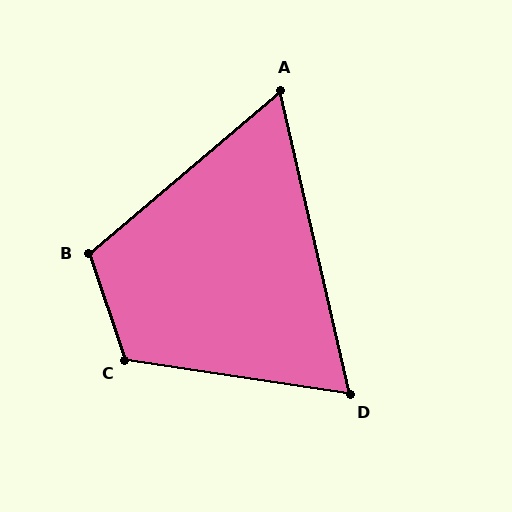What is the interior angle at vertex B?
Approximately 112 degrees (obtuse).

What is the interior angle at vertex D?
Approximately 68 degrees (acute).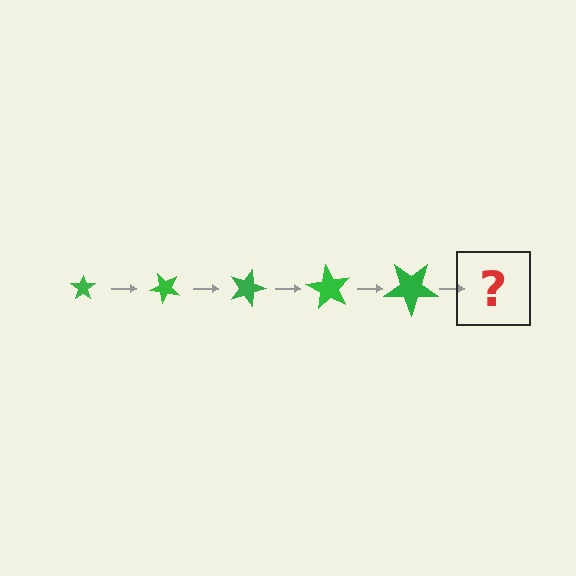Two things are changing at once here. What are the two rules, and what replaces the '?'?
The two rules are that the star grows larger each step and it rotates 45 degrees each step. The '?' should be a star, larger than the previous one and rotated 225 degrees from the start.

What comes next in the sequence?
The next element should be a star, larger than the previous one and rotated 225 degrees from the start.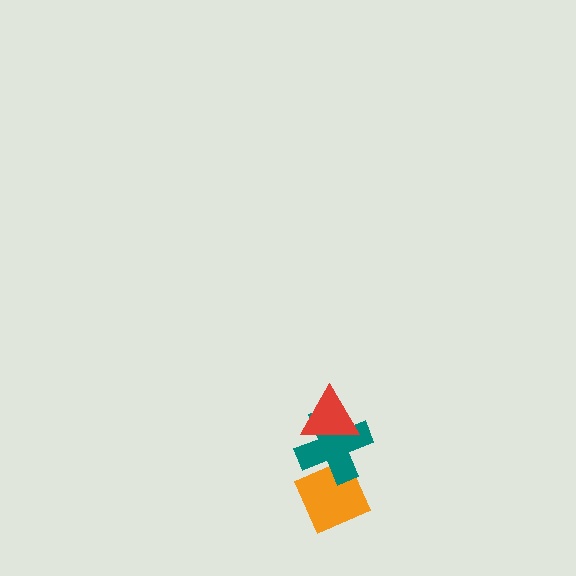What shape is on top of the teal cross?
The red triangle is on top of the teal cross.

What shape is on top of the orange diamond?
The teal cross is on top of the orange diamond.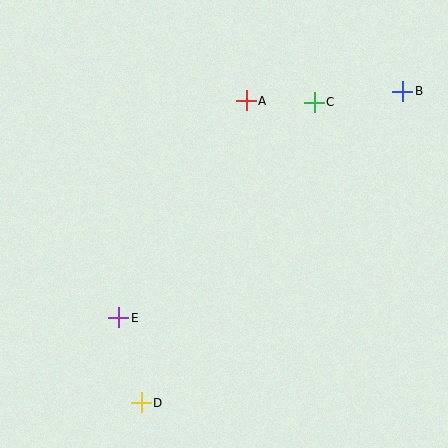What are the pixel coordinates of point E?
Point E is at (119, 318).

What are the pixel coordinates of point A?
Point A is at (246, 101).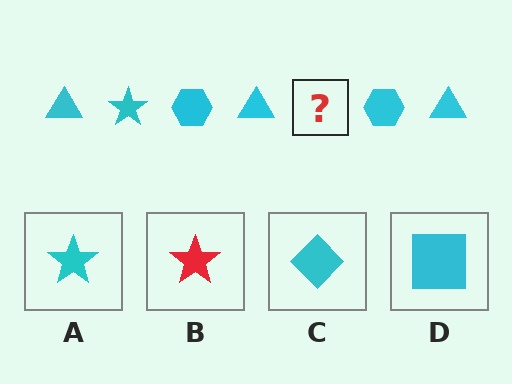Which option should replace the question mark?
Option A.